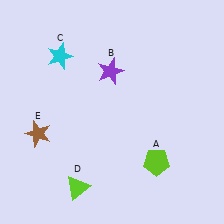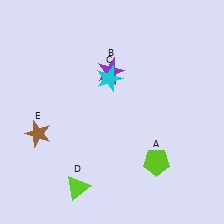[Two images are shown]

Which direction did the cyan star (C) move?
The cyan star (C) moved right.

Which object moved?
The cyan star (C) moved right.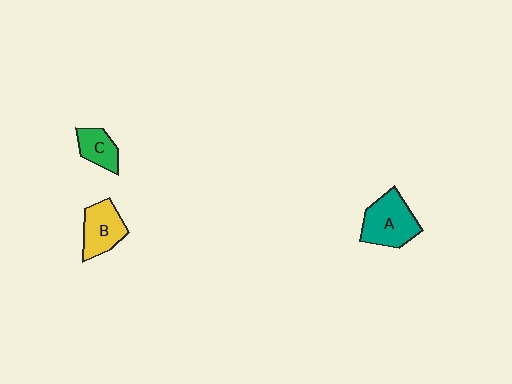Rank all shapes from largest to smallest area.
From largest to smallest: A (teal), B (yellow), C (green).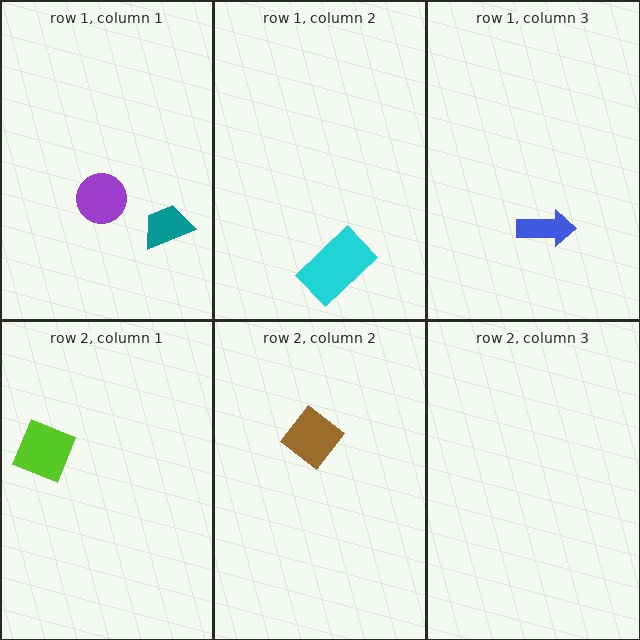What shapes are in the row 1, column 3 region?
The blue arrow.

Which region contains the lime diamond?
The row 2, column 1 region.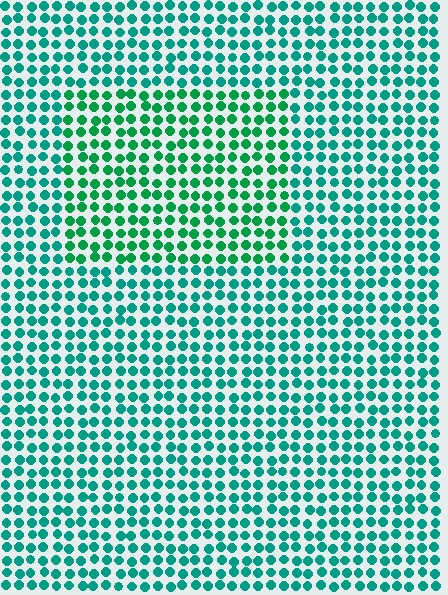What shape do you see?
I see a rectangle.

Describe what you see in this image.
The image is filled with small teal elements in a uniform arrangement. A rectangle-shaped region is visible where the elements are tinted to a slightly different hue, forming a subtle color boundary.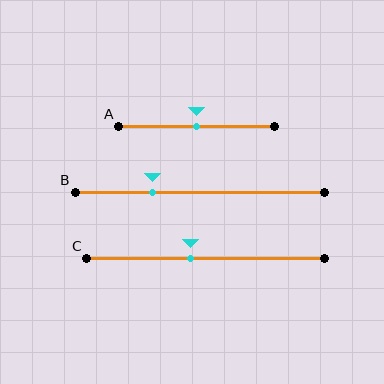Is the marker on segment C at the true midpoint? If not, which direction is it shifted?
No, the marker on segment C is shifted to the left by about 6% of the segment length.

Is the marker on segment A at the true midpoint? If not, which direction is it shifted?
Yes, the marker on segment A is at the true midpoint.